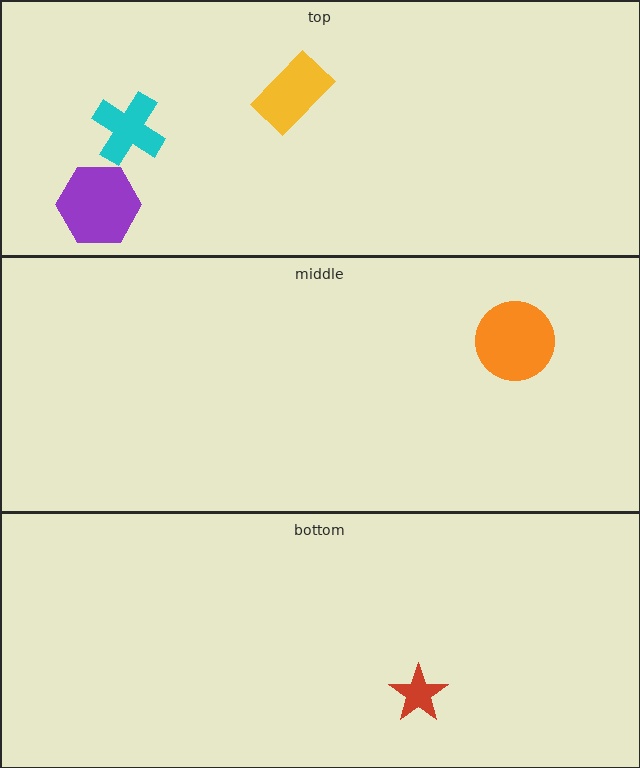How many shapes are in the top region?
3.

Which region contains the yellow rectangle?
The top region.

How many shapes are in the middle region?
1.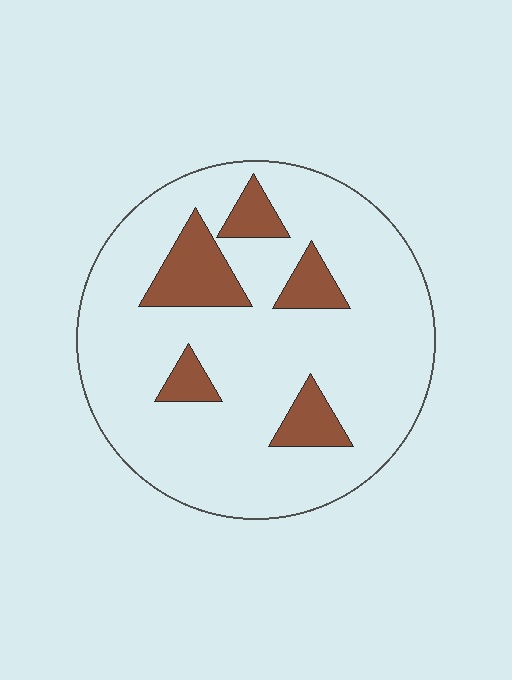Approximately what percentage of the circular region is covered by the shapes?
Approximately 15%.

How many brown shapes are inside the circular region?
5.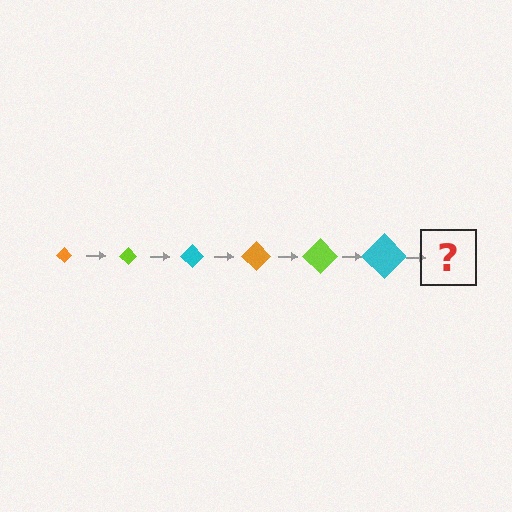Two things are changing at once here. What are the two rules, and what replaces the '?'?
The two rules are that the diamond grows larger each step and the color cycles through orange, lime, and cyan. The '?' should be an orange diamond, larger than the previous one.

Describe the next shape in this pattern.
It should be an orange diamond, larger than the previous one.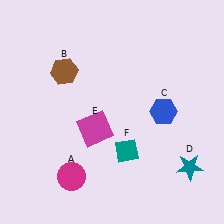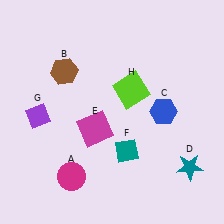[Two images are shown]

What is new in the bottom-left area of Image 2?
A purple diamond (G) was added in the bottom-left area of Image 2.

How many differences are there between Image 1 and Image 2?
There are 2 differences between the two images.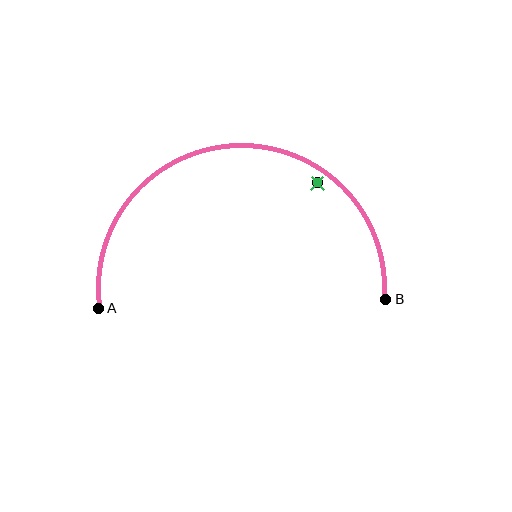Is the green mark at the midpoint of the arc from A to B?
No — the green mark does not lie on the arc at all. It sits slightly inside the curve.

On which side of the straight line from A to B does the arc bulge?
The arc bulges above the straight line connecting A and B.